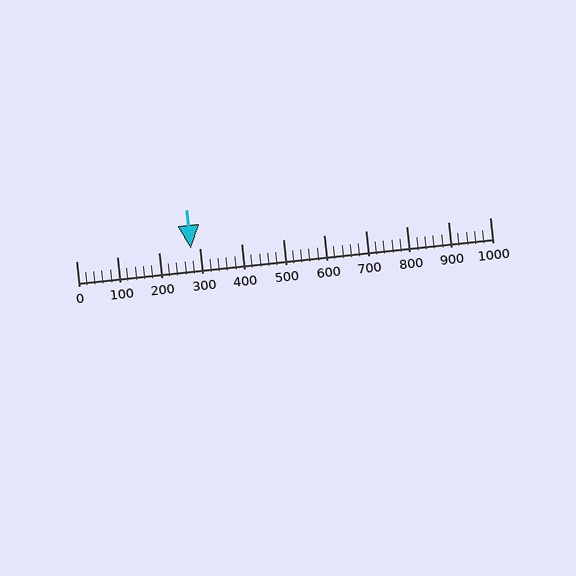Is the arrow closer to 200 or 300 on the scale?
The arrow is closer to 300.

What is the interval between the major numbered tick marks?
The major tick marks are spaced 100 units apart.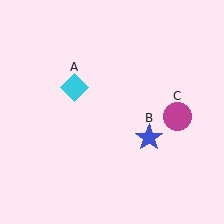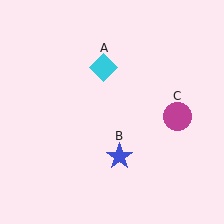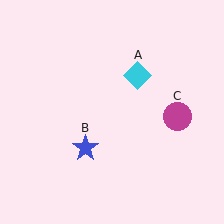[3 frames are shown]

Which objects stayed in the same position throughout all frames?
Magenta circle (object C) remained stationary.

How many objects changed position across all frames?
2 objects changed position: cyan diamond (object A), blue star (object B).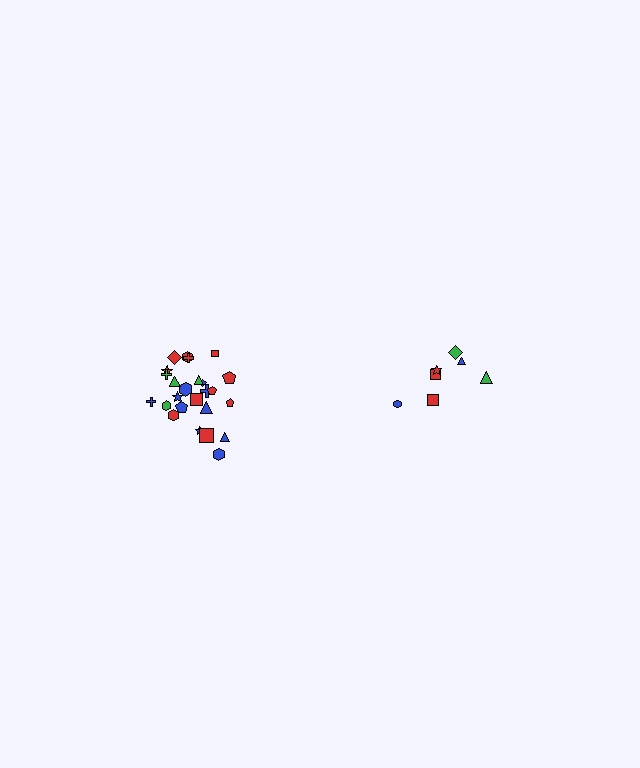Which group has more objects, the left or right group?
The left group.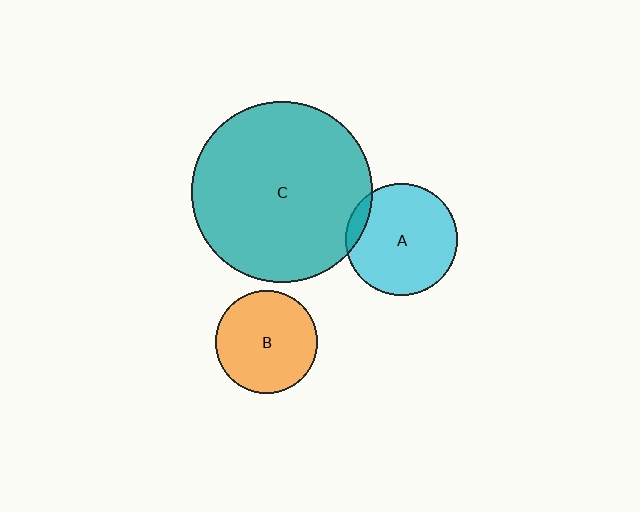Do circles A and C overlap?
Yes.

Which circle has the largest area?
Circle C (teal).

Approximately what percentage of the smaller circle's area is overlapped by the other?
Approximately 10%.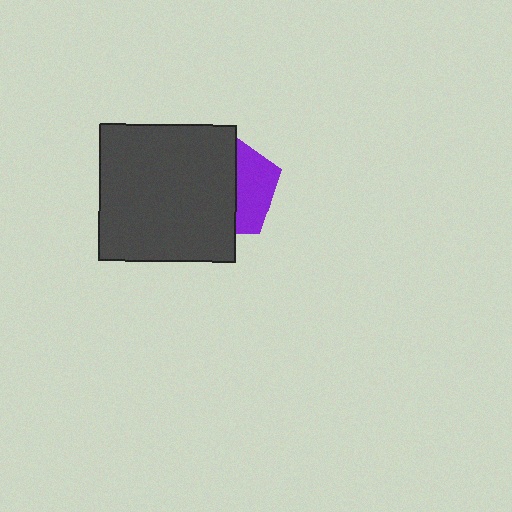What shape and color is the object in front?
The object in front is a dark gray square.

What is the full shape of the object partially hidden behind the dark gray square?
The partially hidden object is a purple pentagon.